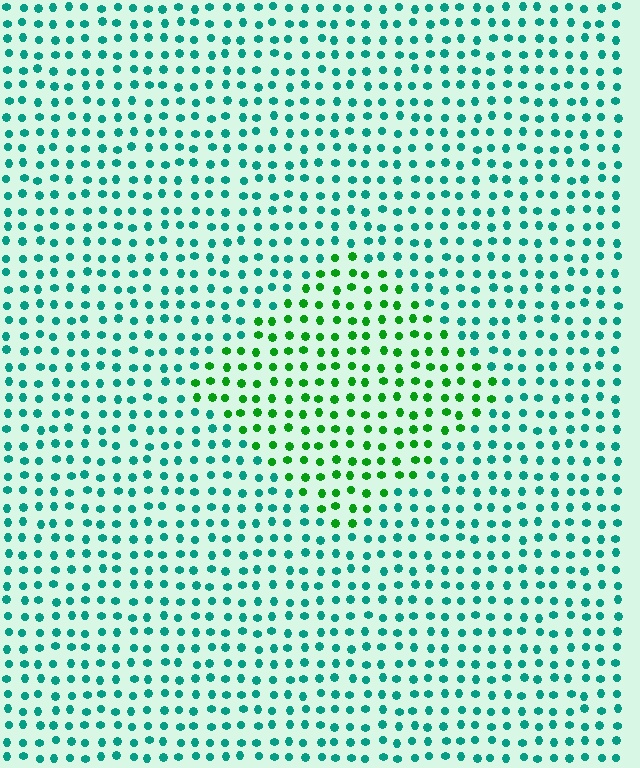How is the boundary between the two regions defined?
The boundary is defined purely by a slight shift in hue (about 45 degrees). Spacing, size, and orientation are identical on both sides.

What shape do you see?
I see a diamond.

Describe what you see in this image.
The image is filled with small teal elements in a uniform arrangement. A diamond-shaped region is visible where the elements are tinted to a slightly different hue, forming a subtle color boundary.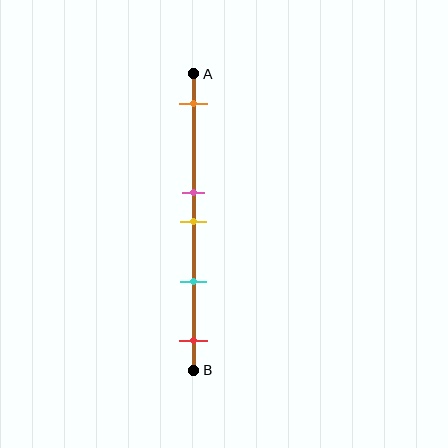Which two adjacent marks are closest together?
The pink and yellow marks are the closest adjacent pair.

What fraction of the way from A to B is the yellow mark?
The yellow mark is approximately 50% (0.5) of the way from A to B.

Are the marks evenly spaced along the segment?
No, the marks are not evenly spaced.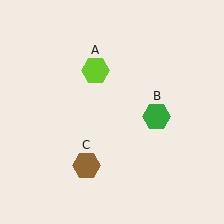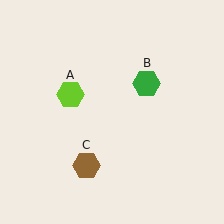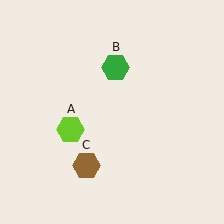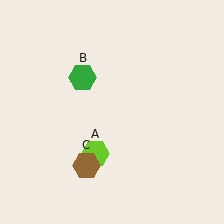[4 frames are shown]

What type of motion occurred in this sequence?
The lime hexagon (object A), green hexagon (object B) rotated counterclockwise around the center of the scene.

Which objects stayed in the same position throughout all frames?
Brown hexagon (object C) remained stationary.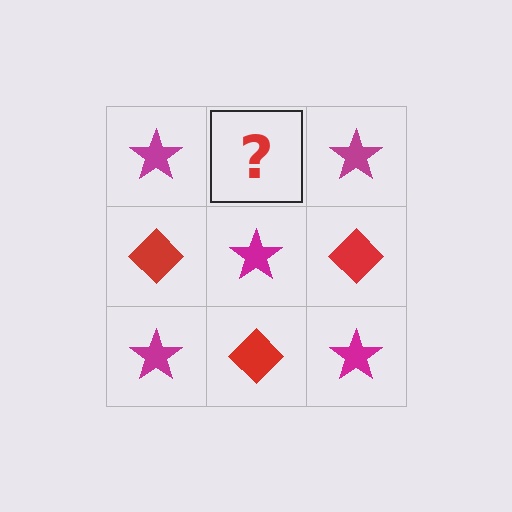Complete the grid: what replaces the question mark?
The question mark should be replaced with a red diamond.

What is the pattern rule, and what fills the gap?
The rule is that it alternates magenta star and red diamond in a checkerboard pattern. The gap should be filled with a red diamond.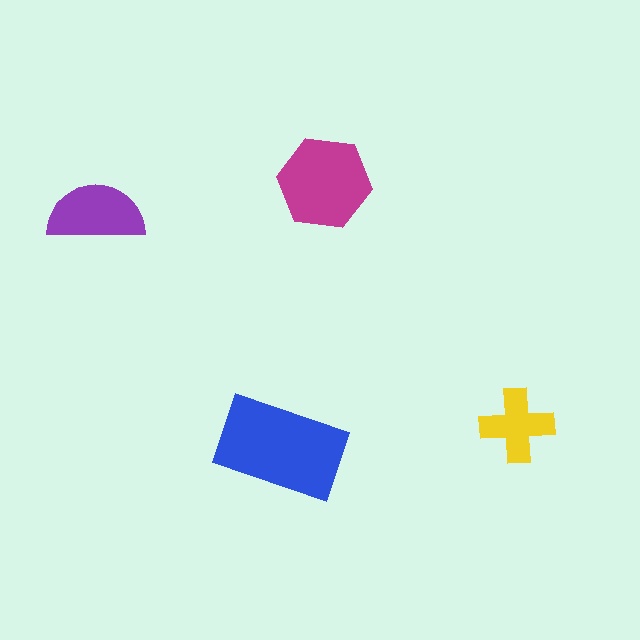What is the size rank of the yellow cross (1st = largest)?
4th.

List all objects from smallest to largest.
The yellow cross, the purple semicircle, the magenta hexagon, the blue rectangle.